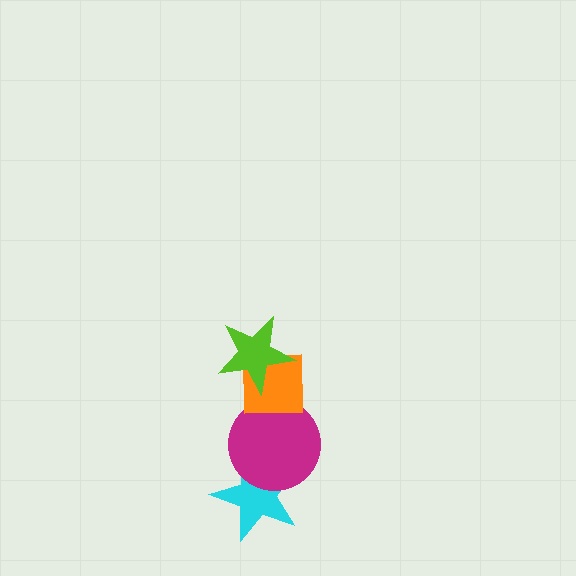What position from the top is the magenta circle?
The magenta circle is 3rd from the top.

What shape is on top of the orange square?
The lime star is on top of the orange square.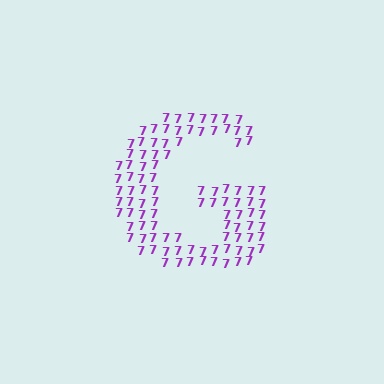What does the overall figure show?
The overall figure shows the letter G.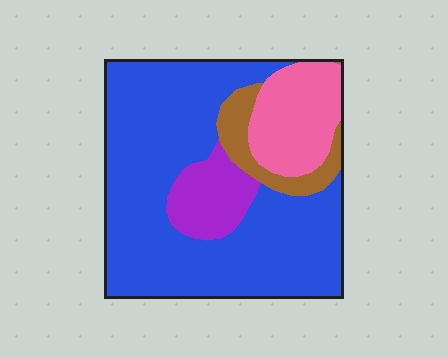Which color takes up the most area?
Blue, at roughly 65%.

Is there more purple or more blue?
Blue.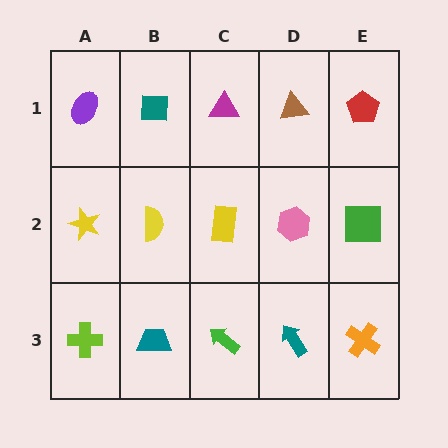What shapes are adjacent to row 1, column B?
A yellow semicircle (row 2, column B), a purple ellipse (row 1, column A), a magenta triangle (row 1, column C).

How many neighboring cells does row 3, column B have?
3.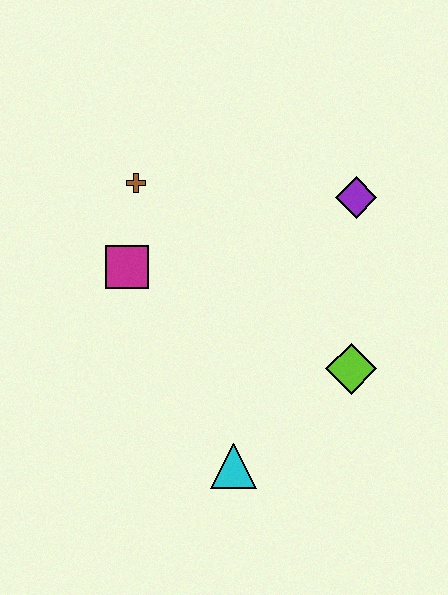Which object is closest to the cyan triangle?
The lime diamond is closest to the cyan triangle.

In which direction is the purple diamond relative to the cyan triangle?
The purple diamond is above the cyan triangle.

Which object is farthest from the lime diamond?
The brown cross is farthest from the lime diamond.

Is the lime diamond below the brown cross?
Yes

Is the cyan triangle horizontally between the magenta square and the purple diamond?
Yes